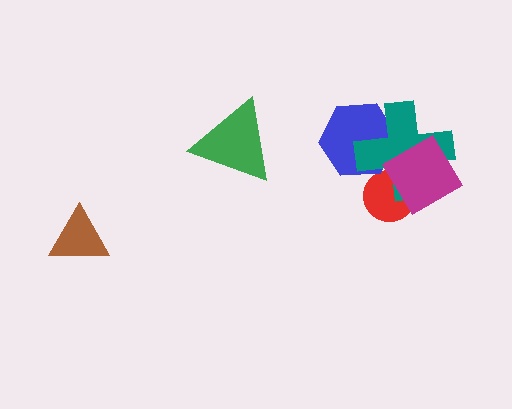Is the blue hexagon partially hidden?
Yes, it is partially covered by another shape.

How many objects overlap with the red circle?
2 objects overlap with the red circle.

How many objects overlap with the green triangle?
0 objects overlap with the green triangle.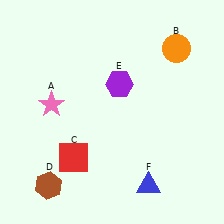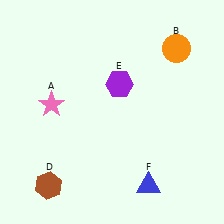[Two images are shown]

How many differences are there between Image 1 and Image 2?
There is 1 difference between the two images.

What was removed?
The red square (C) was removed in Image 2.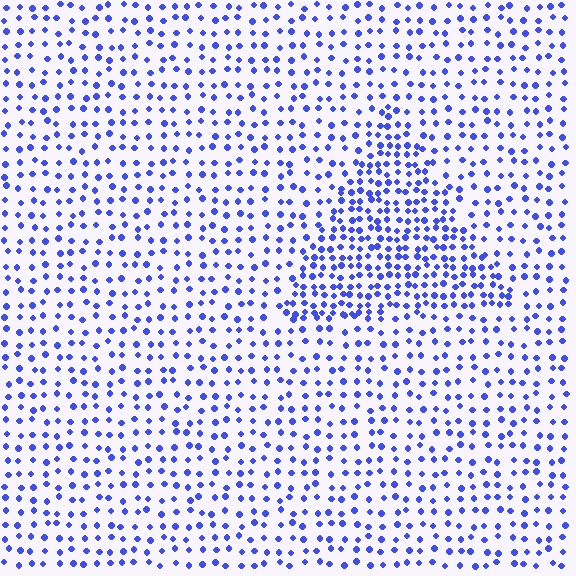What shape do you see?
I see a triangle.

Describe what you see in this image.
The image contains small blue elements arranged at two different densities. A triangle-shaped region is visible where the elements are more densely packed than the surrounding area.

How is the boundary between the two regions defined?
The boundary is defined by a change in element density (approximately 1.9x ratio). All elements are the same color, size, and shape.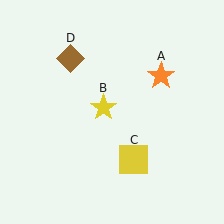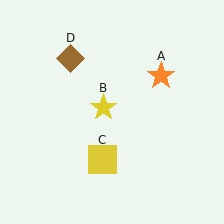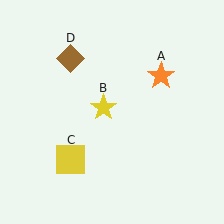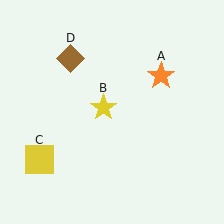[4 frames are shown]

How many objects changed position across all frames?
1 object changed position: yellow square (object C).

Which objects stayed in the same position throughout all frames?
Orange star (object A) and yellow star (object B) and brown diamond (object D) remained stationary.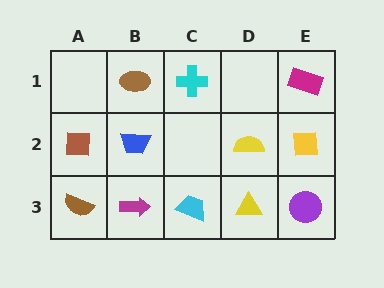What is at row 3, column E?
A purple circle.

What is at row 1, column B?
A brown ellipse.